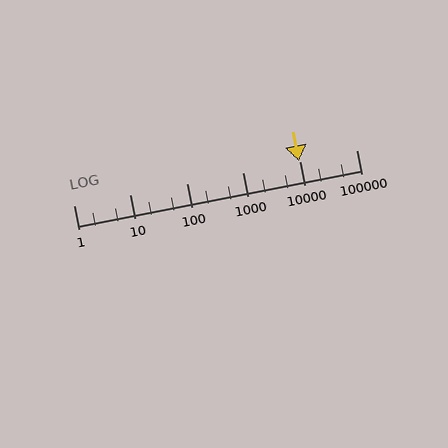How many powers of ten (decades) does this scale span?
The scale spans 5 decades, from 1 to 100000.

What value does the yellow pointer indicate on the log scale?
The pointer indicates approximately 9800.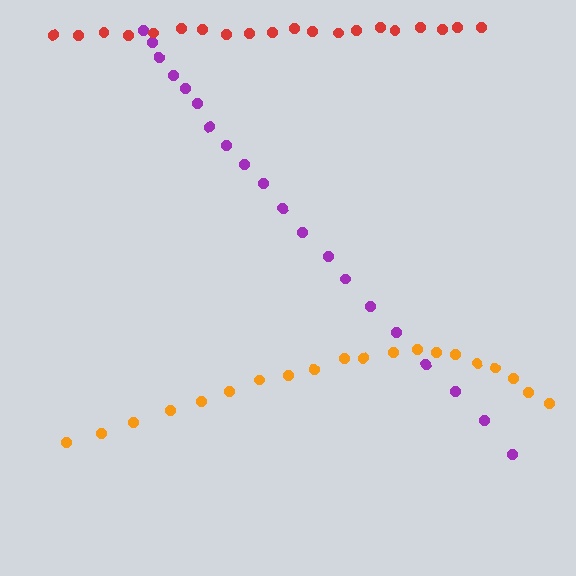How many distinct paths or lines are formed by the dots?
There are 3 distinct paths.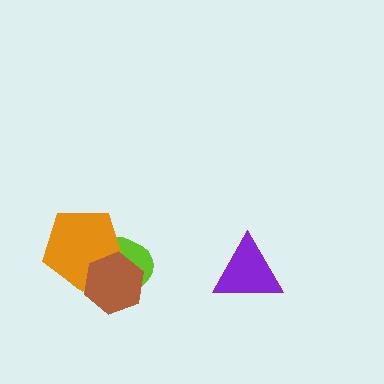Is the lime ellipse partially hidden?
Yes, it is partially covered by another shape.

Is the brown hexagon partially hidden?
No, no other shape covers it.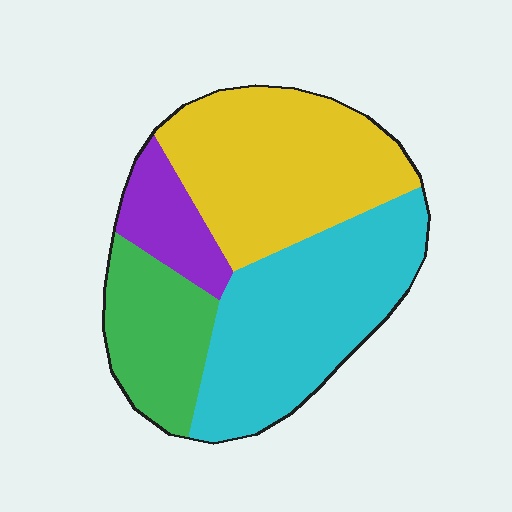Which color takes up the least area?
Purple, at roughly 10%.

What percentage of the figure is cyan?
Cyan covers 37% of the figure.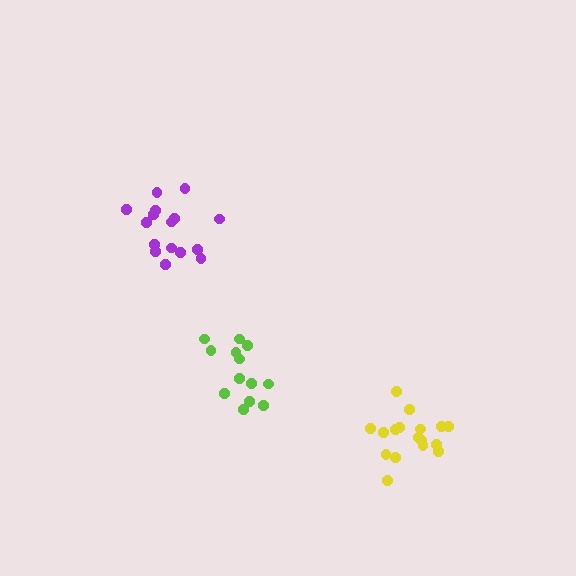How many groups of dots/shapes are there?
There are 3 groups.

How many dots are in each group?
Group 1: 16 dots, Group 2: 17 dots, Group 3: 13 dots (46 total).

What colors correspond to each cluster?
The clusters are colored: purple, yellow, lime.